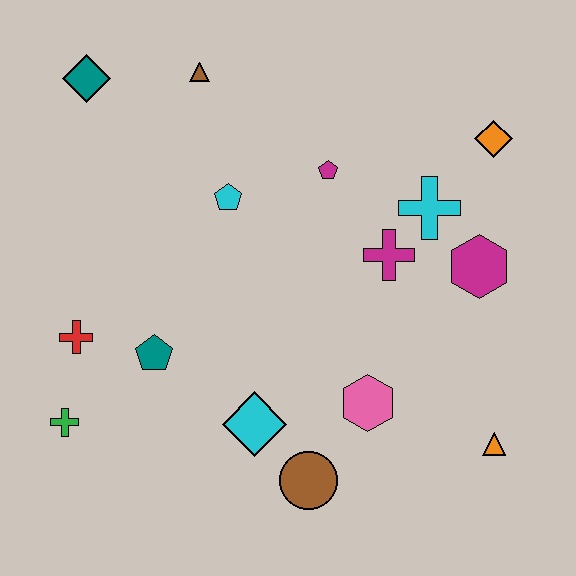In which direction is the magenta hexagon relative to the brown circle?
The magenta hexagon is above the brown circle.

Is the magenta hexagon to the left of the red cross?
No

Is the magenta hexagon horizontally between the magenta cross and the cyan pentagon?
No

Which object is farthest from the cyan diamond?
The teal diamond is farthest from the cyan diamond.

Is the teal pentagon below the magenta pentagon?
Yes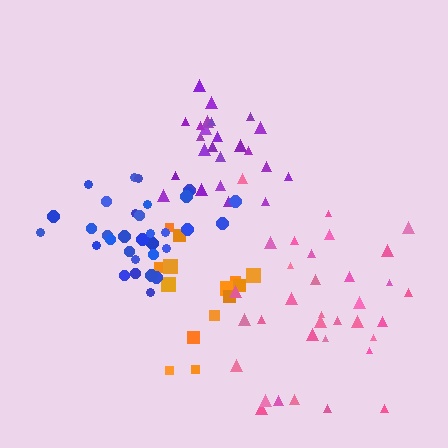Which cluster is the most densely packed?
Purple.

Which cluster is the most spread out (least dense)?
Orange.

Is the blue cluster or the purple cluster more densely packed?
Purple.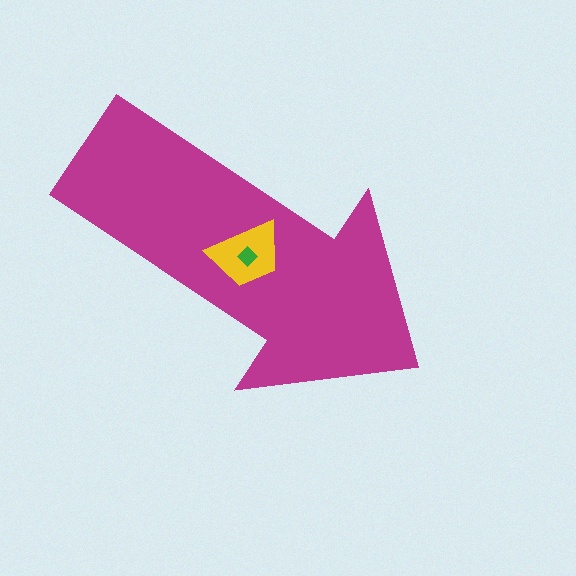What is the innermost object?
The green diamond.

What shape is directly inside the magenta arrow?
The yellow trapezoid.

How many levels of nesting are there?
3.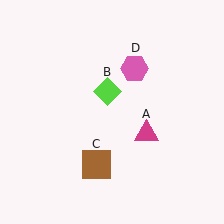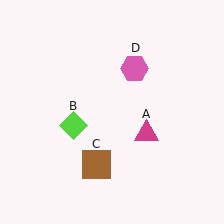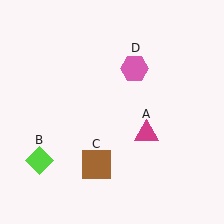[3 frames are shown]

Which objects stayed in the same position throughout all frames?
Magenta triangle (object A) and brown square (object C) and pink hexagon (object D) remained stationary.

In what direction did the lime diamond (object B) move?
The lime diamond (object B) moved down and to the left.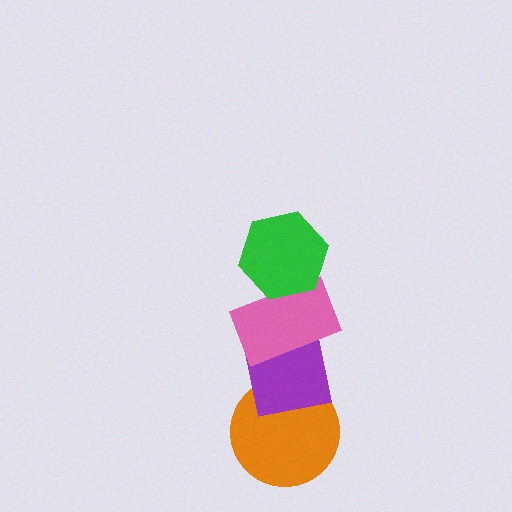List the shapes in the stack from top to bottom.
From top to bottom: the green hexagon, the pink rectangle, the purple square, the orange circle.